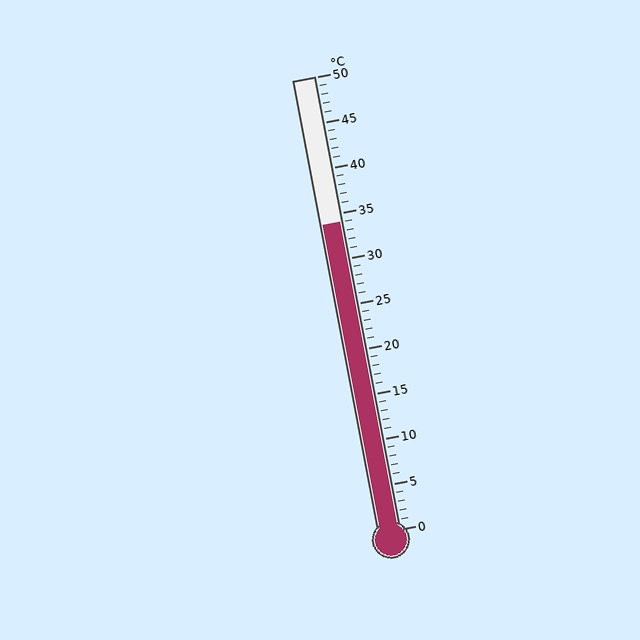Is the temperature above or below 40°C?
The temperature is below 40°C.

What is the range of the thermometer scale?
The thermometer scale ranges from 0°C to 50°C.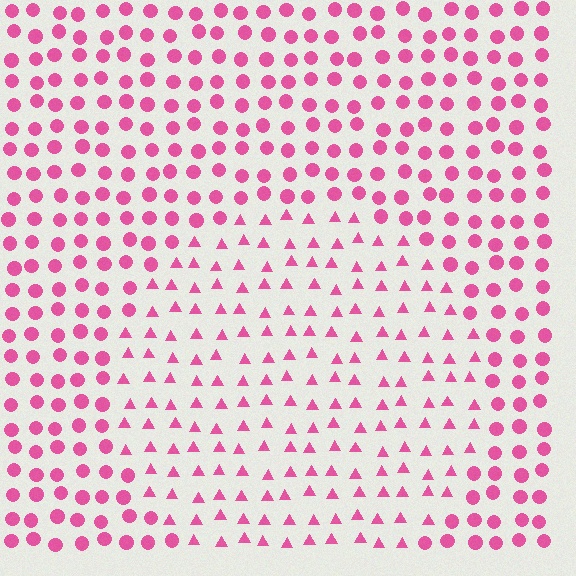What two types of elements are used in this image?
The image uses triangles inside the circle region and circles outside it.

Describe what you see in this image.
The image is filled with small pink elements arranged in a uniform grid. A circle-shaped region contains triangles, while the surrounding area contains circles. The boundary is defined purely by the change in element shape.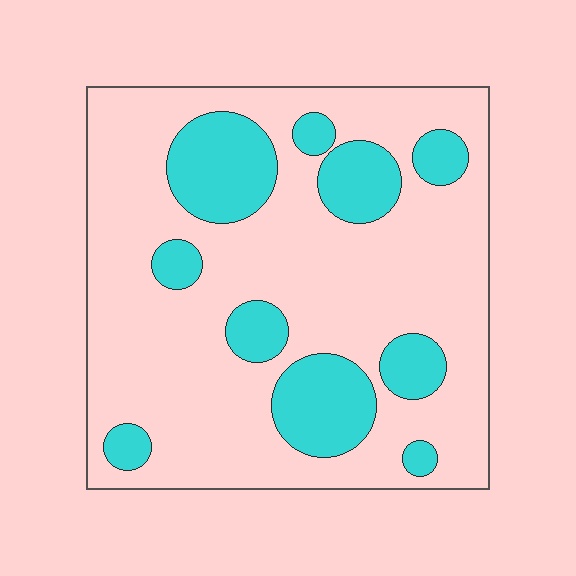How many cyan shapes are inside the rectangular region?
10.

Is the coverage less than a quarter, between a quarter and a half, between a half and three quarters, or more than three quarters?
Less than a quarter.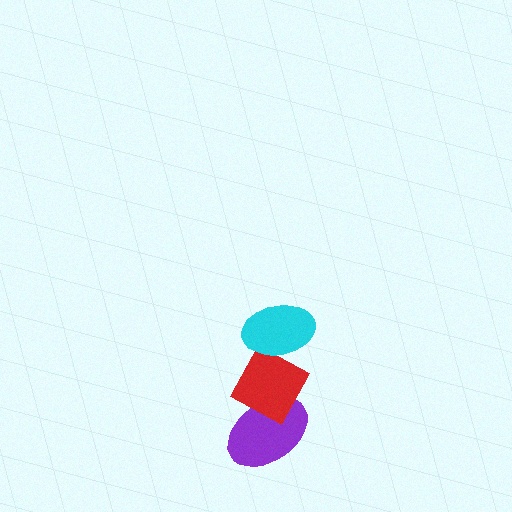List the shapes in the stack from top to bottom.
From top to bottom: the cyan ellipse, the red diamond, the purple ellipse.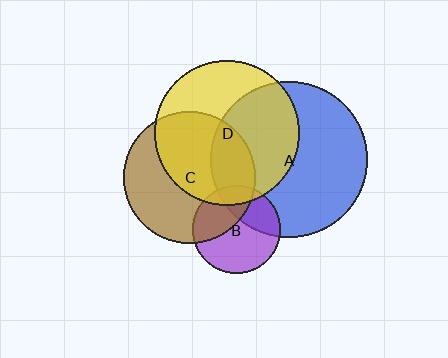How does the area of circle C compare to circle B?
Approximately 2.3 times.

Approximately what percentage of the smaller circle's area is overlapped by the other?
Approximately 30%.